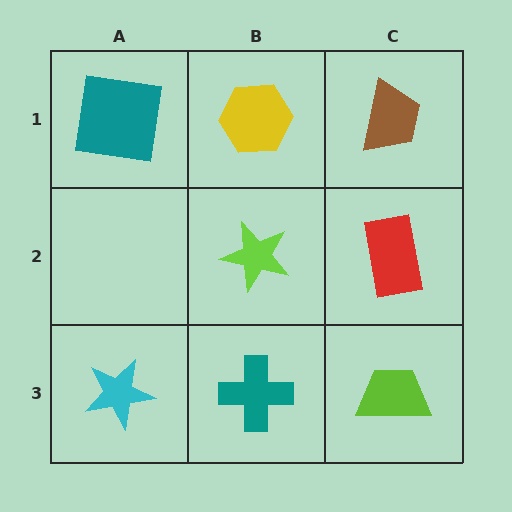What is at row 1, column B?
A yellow hexagon.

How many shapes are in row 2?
2 shapes.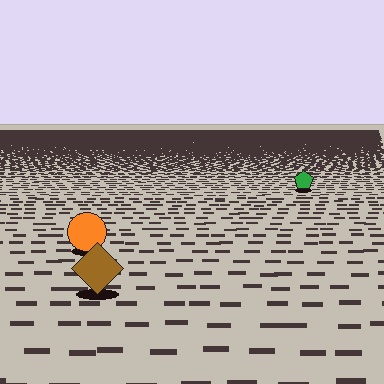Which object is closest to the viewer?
The brown diamond is closest. The texture marks near it are larger and more spread out.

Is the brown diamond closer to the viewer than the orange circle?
Yes. The brown diamond is closer — you can tell from the texture gradient: the ground texture is coarser near it.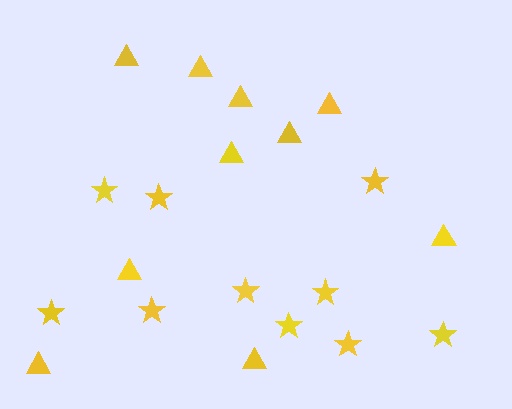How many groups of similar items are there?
There are 2 groups: one group of stars (10) and one group of triangles (10).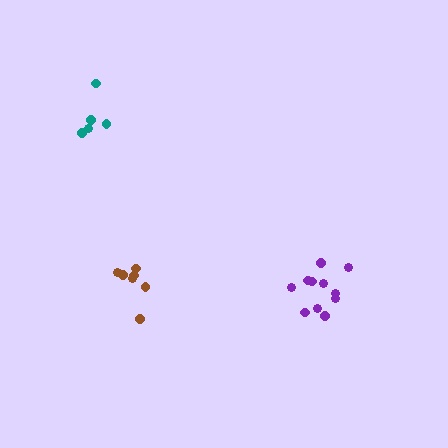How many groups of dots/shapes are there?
There are 3 groups.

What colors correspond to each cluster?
The clusters are colored: purple, brown, teal.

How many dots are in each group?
Group 1: 11 dots, Group 2: 7 dots, Group 3: 5 dots (23 total).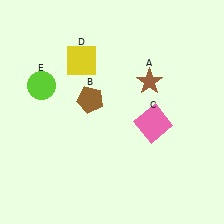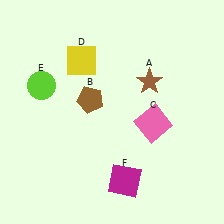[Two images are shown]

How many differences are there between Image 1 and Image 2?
There is 1 difference between the two images.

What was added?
A magenta square (F) was added in Image 2.